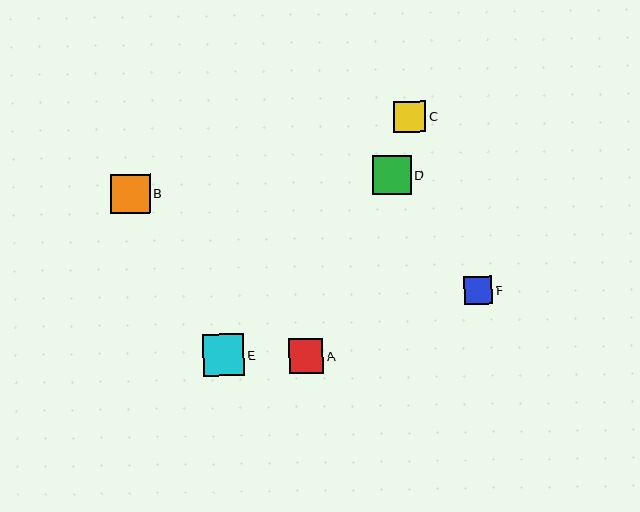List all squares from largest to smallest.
From largest to smallest: E, B, D, A, C, F.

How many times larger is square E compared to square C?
Square E is approximately 1.3 times the size of square C.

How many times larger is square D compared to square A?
Square D is approximately 1.1 times the size of square A.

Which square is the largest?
Square E is the largest with a size of approximately 41 pixels.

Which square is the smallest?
Square F is the smallest with a size of approximately 28 pixels.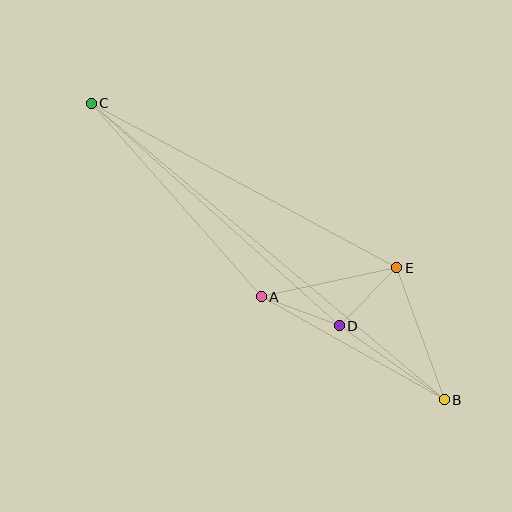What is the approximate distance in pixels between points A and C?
The distance between A and C is approximately 258 pixels.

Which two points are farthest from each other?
Points B and C are farthest from each other.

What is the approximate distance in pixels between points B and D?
The distance between B and D is approximately 128 pixels.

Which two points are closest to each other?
Points D and E are closest to each other.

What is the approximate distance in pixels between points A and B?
The distance between A and B is approximately 210 pixels.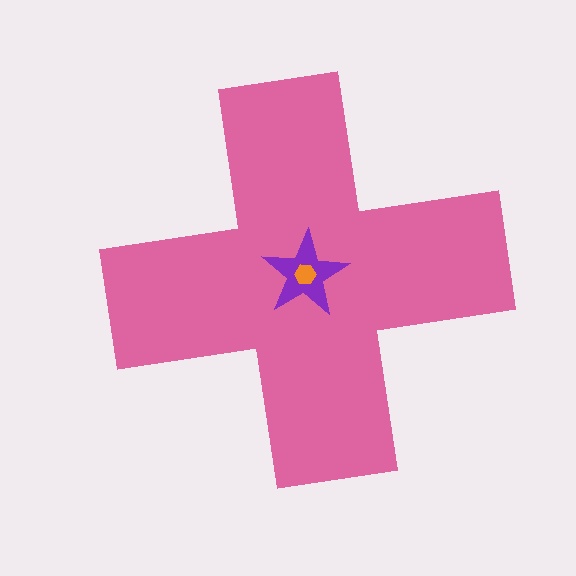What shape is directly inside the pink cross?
The purple star.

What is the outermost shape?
The pink cross.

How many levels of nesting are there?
3.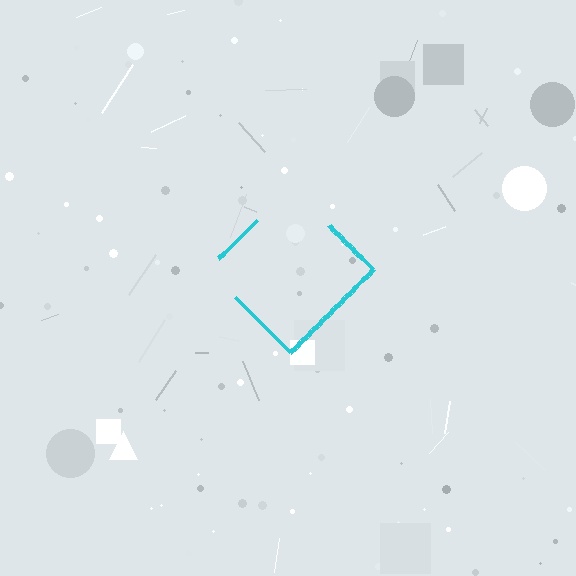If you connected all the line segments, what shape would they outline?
They would outline a diamond.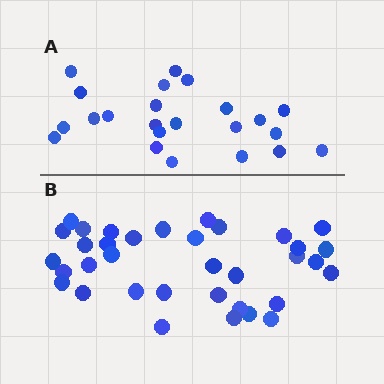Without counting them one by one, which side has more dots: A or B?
Region B (the bottom region) has more dots.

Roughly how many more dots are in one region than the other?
Region B has roughly 12 or so more dots than region A.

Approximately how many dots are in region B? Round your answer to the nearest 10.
About 40 dots. (The exact count is 35, which rounds to 40.)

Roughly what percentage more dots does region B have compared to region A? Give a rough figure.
About 50% more.